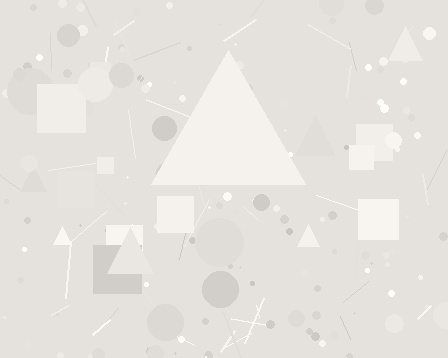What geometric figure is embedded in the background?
A triangle is embedded in the background.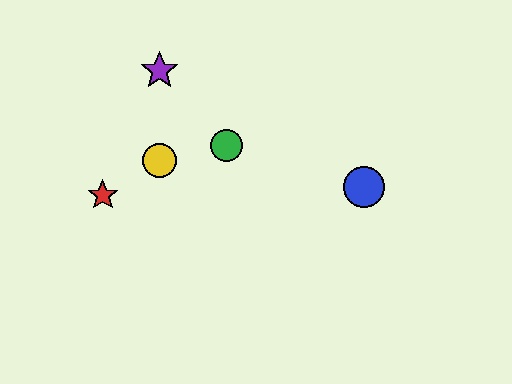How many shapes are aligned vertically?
2 shapes (the yellow circle, the purple star) are aligned vertically.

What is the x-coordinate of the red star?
The red star is at x≈103.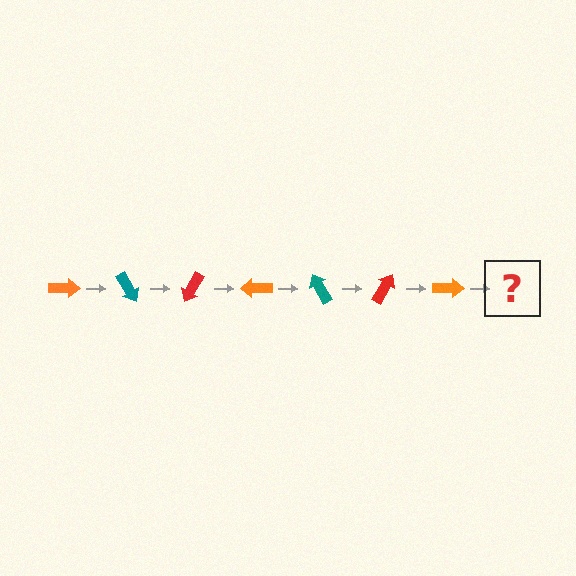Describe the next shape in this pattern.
It should be a teal arrow, rotated 420 degrees from the start.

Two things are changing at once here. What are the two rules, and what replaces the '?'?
The two rules are that it rotates 60 degrees each step and the color cycles through orange, teal, and red. The '?' should be a teal arrow, rotated 420 degrees from the start.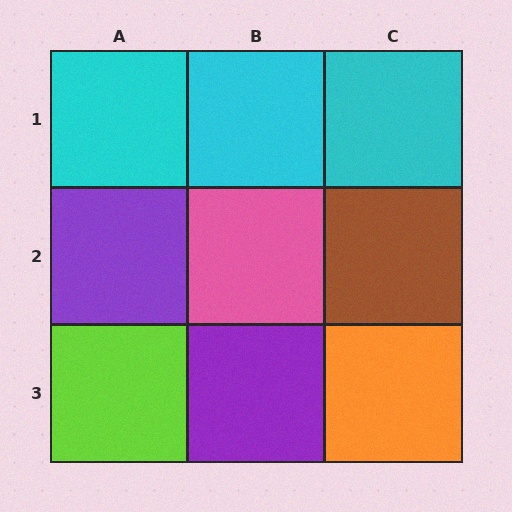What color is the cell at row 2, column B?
Pink.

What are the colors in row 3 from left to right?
Lime, purple, orange.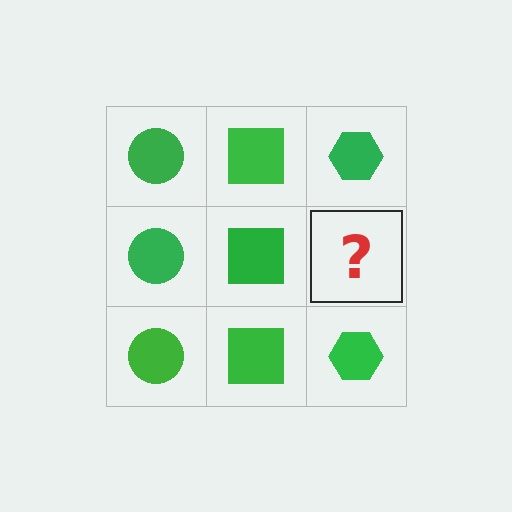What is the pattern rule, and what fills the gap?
The rule is that each column has a consistent shape. The gap should be filled with a green hexagon.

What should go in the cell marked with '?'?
The missing cell should contain a green hexagon.